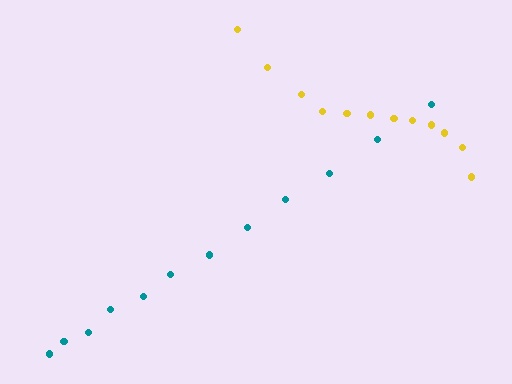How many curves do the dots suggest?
There are 2 distinct paths.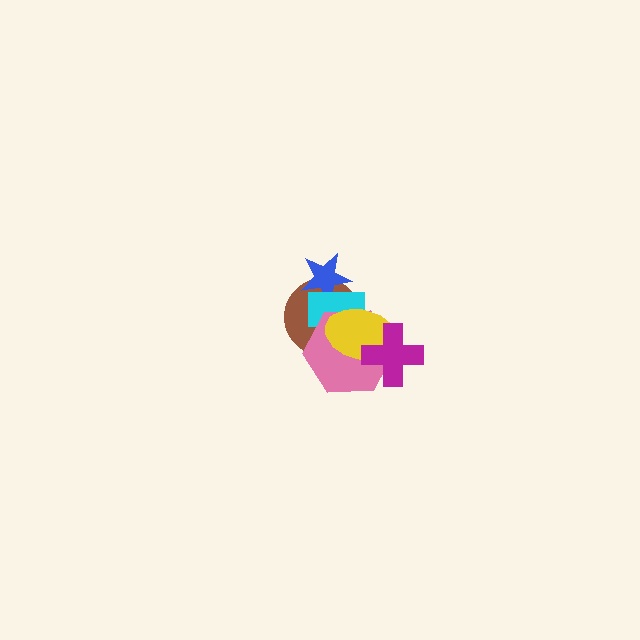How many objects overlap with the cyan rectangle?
4 objects overlap with the cyan rectangle.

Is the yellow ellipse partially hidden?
Yes, it is partially covered by another shape.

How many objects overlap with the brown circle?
4 objects overlap with the brown circle.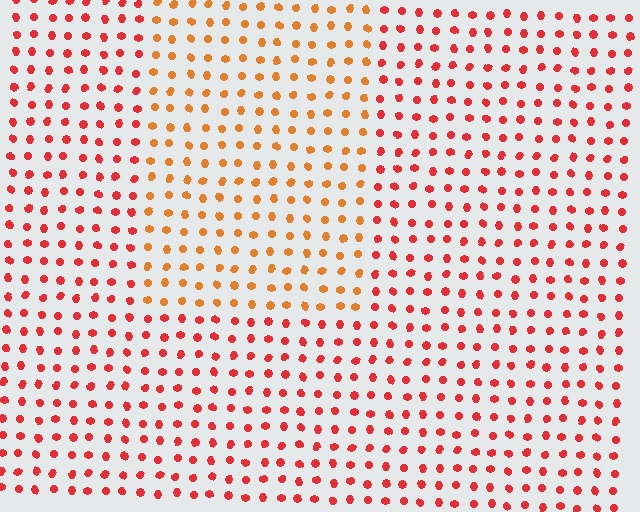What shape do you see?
I see a rectangle.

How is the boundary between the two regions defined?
The boundary is defined purely by a slight shift in hue (about 31 degrees). Spacing, size, and orientation are identical on both sides.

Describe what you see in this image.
The image is filled with small red elements in a uniform arrangement. A rectangle-shaped region is visible where the elements are tinted to a slightly different hue, forming a subtle color boundary.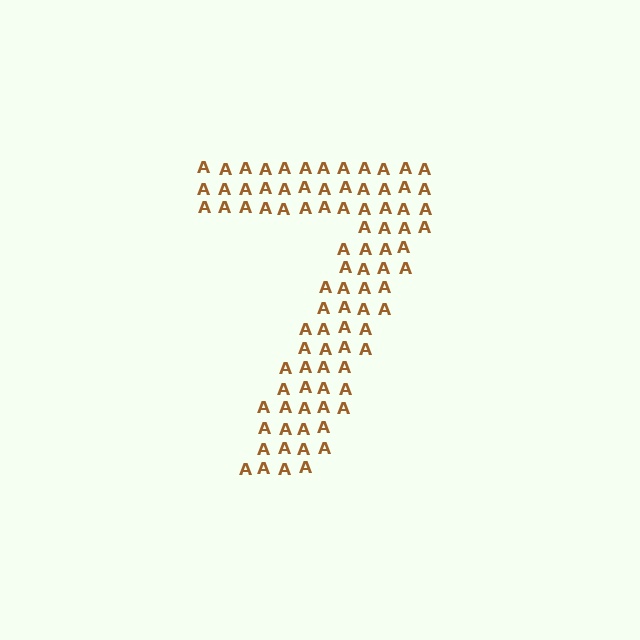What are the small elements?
The small elements are letter A's.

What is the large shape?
The large shape is the digit 7.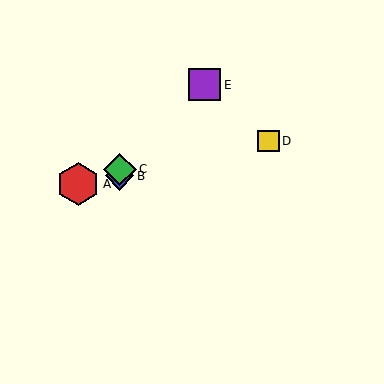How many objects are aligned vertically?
2 objects (B, C) are aligned vertically.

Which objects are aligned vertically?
Objects B, C are aligned vertically.